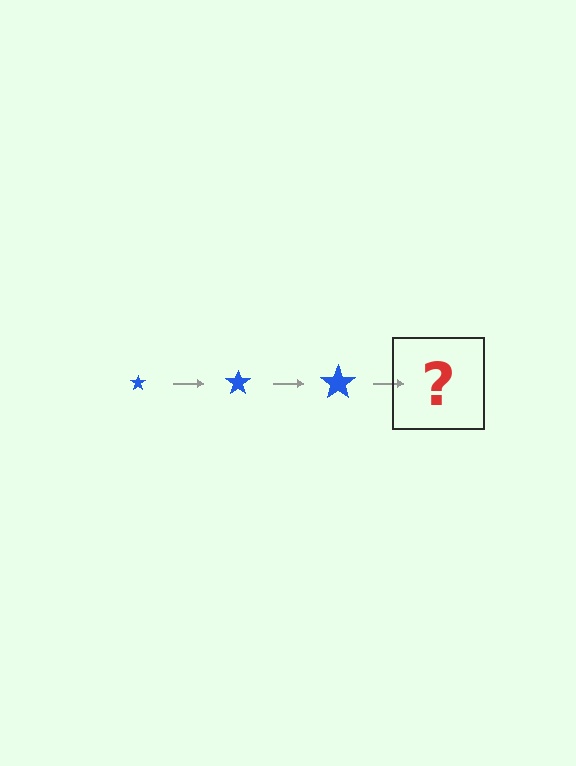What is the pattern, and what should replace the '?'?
The pattern is that the star gets progressively larger each step. The '?' should be a blue star, larger than the previous one.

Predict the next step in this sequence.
The next step is a blue star, larger than the previous one.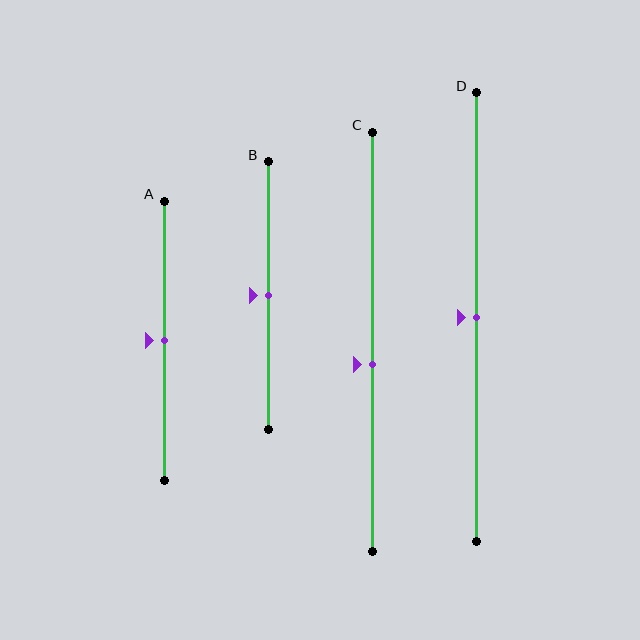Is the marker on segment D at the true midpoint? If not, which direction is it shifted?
Yes, the marker on segment D is at the true midpoint.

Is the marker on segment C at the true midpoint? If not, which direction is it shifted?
No, the marker on segment C is shifted downward by about 5% of the segment length.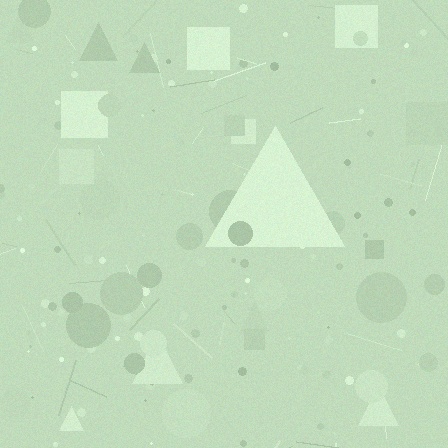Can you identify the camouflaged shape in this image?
The camouflaged shape is a triangle.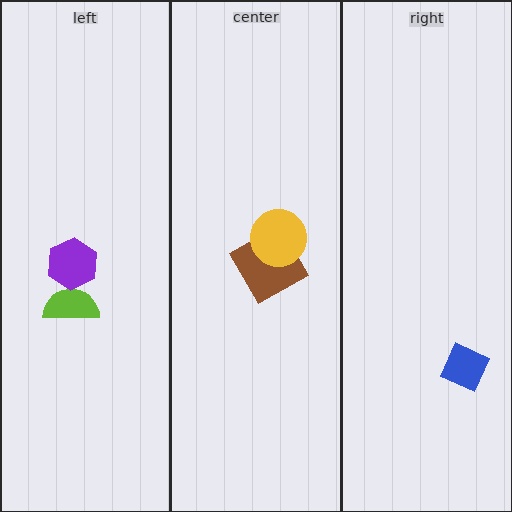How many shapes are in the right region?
1.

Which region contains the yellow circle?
The center region.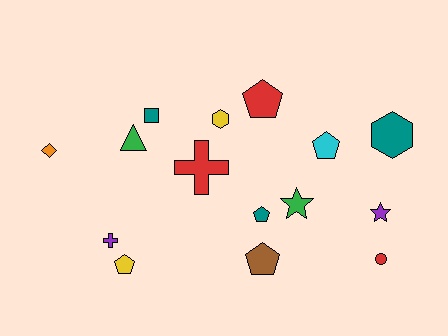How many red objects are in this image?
There are 3 red objects.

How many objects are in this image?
There are 15 objects.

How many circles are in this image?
There is 1 circle.